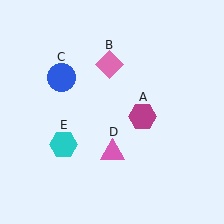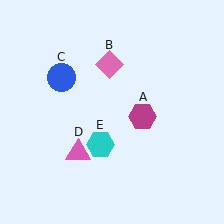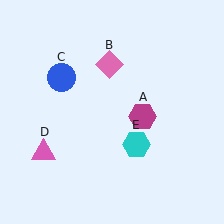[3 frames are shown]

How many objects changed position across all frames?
2 objects changed position: pink triangle (object D), cyan hexagon (object E).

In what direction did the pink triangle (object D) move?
The pink triangle (object D) moved left.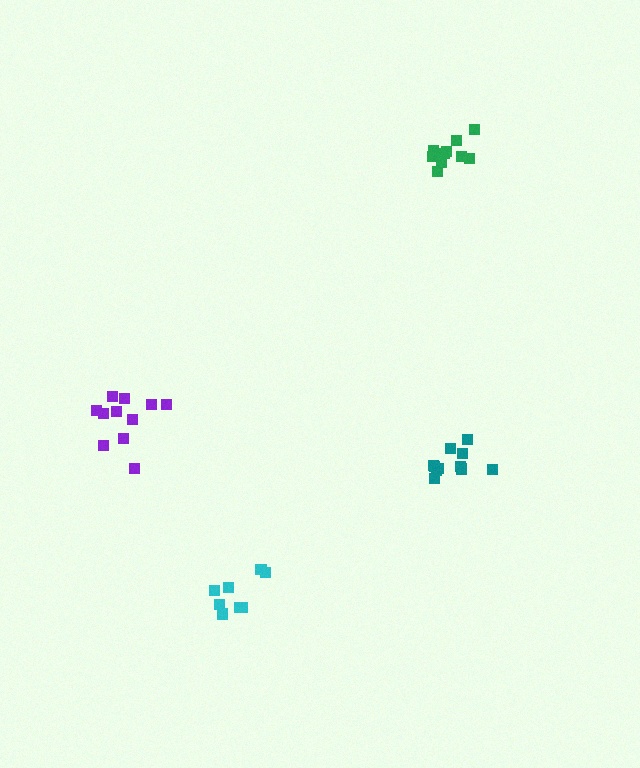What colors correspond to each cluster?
The clusters are colored: cyan, green, purple, teal.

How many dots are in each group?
Group 1: 8 dots, Group 2: 11 dots, Group 3: 11 dots, Group 4: 11 dots (41 total).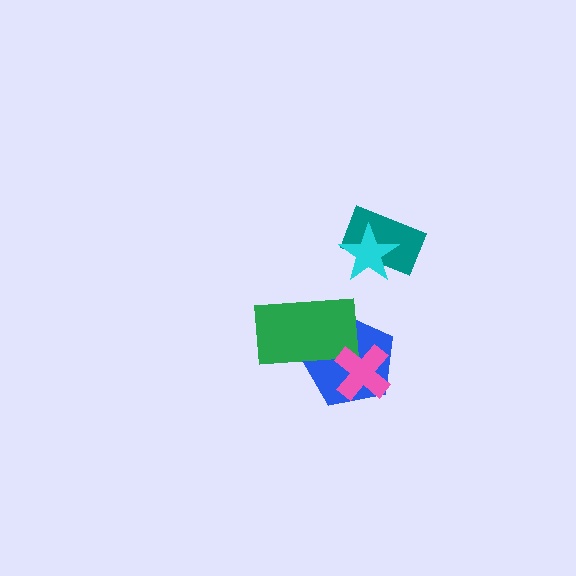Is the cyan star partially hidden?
No, no other shape covers it.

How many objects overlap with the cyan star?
1 object overlaps with the cyan star.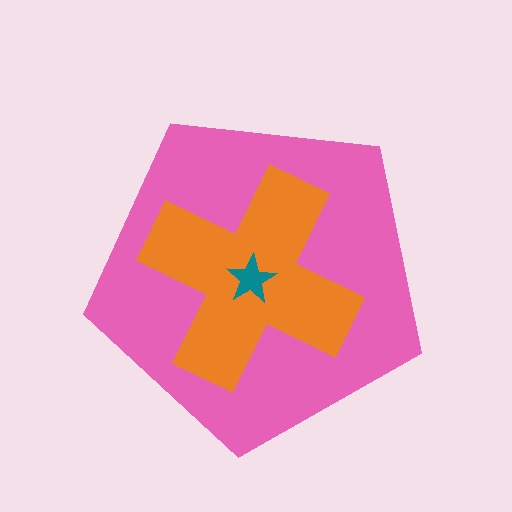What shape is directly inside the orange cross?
The teal star.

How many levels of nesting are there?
3.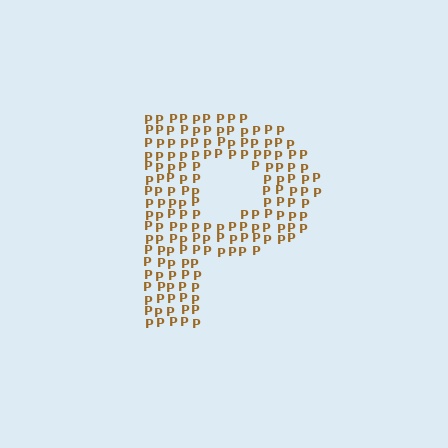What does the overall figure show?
The overall figure shows the letter P.